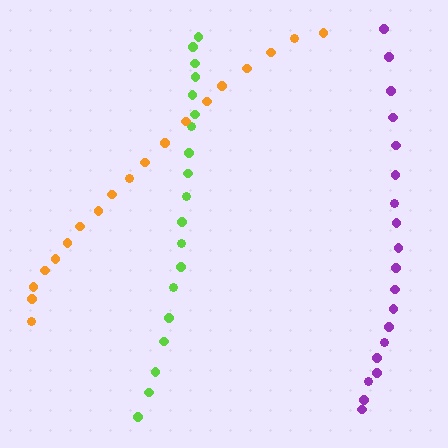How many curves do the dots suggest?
There are 3 distinct paths.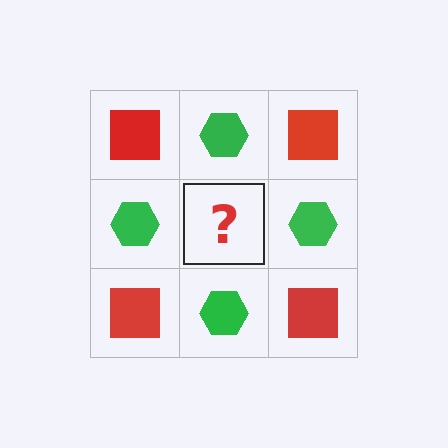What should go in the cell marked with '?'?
The missing cell should contain a red square.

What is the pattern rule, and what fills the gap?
The rule is that it alternates red square and green hexagon in a checkerboard pattern. The gap should be filled with a red square.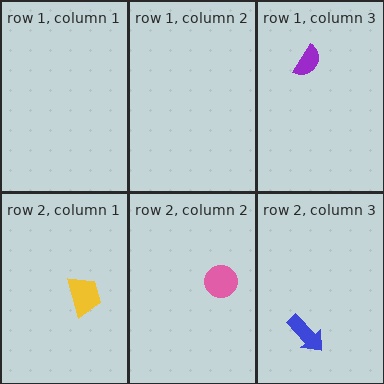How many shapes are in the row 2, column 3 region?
1.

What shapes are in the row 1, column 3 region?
The purple semicircle.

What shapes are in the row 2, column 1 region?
The yellow trapezoid.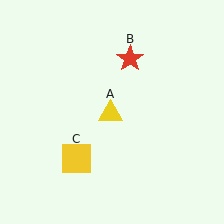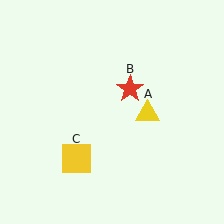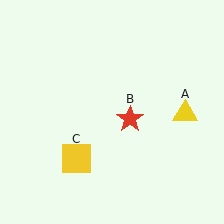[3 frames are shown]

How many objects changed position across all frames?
2 objects changed position: yellow triangle (object A), red star (object B).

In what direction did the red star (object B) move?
The red star (object B) moved down.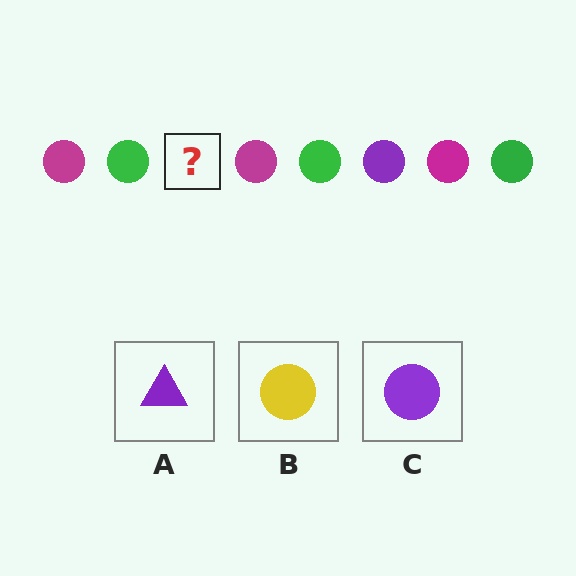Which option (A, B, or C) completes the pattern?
C.